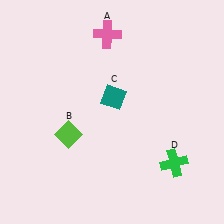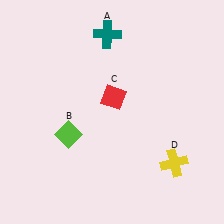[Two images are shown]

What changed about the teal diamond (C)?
In Image 1, C is teal. In Image 2, it changed to red.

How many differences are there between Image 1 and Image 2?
There are 3 differences between the two images.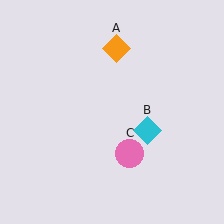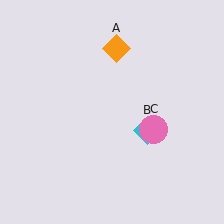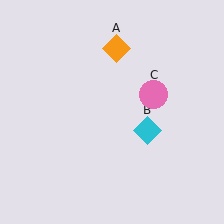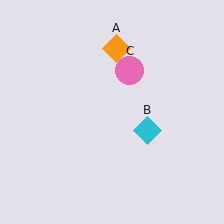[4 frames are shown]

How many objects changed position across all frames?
1 object changed position: pink circle (object C).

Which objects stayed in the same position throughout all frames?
Orange diamond (object A) and cyan diamond (object B) remained stationary.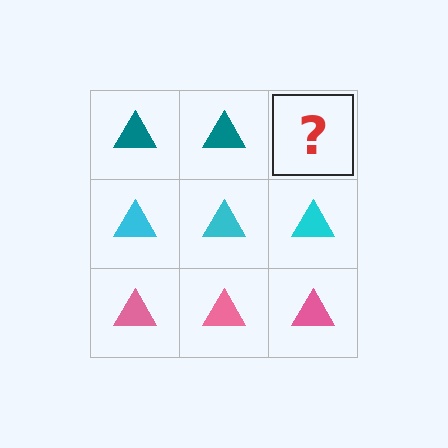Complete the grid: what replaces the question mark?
The question mark should be replaced with a teal triangle.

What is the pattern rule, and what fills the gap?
The rule is that each row has a consistent color. The gap should be filled with a teal triangle.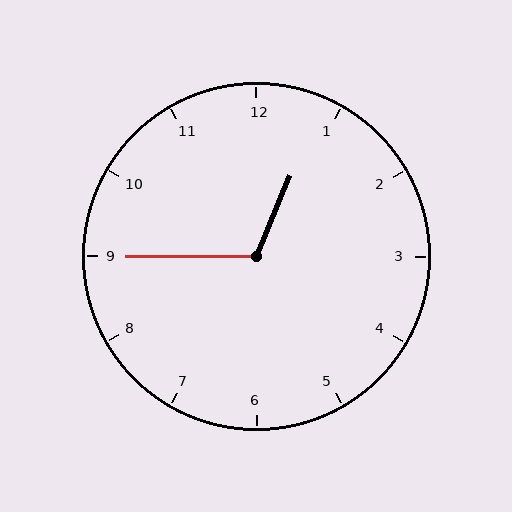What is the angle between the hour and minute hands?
Approximately 112 degrees.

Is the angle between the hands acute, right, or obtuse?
It is obtuse.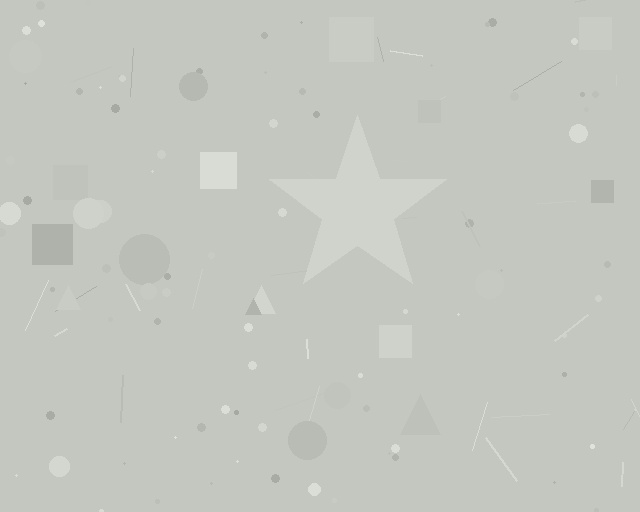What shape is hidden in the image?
A star is hidden in the image.